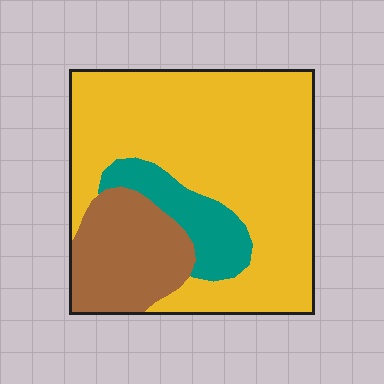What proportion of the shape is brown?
Brown takes up between a sixth and a third of the shape.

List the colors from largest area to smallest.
From largest to smallest: yellow, brown, teal.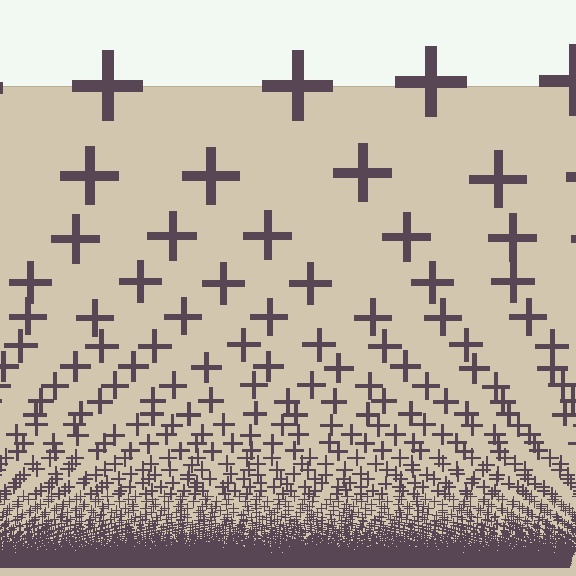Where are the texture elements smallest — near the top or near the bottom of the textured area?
Near the bottom.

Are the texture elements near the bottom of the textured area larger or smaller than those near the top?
Smaller. The gradient is inverted — elements near the bottom are smaller and denser.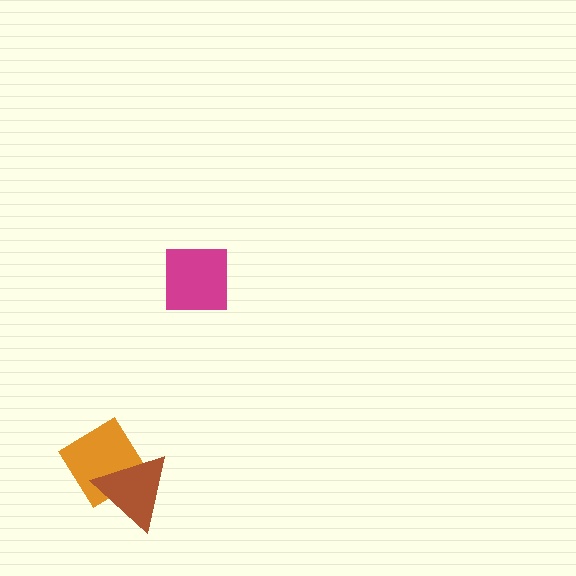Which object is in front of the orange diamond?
The brown triangle is in front of the orange diamond.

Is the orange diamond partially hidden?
Yes, it is partially covered by another shape.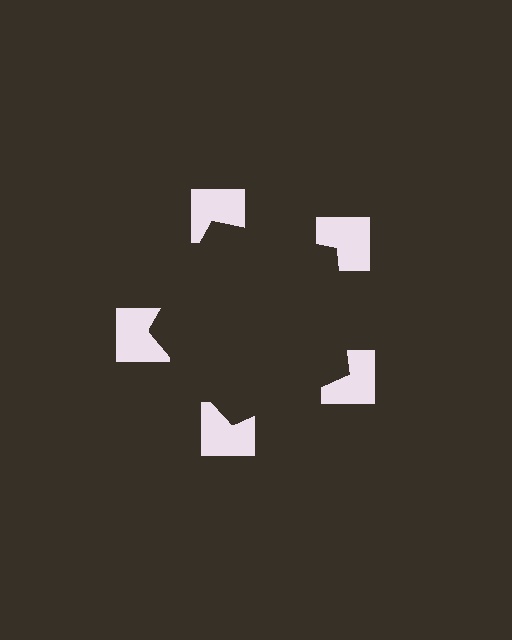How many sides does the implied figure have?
5 sides.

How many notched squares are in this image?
There are 5 — one at each vertex of the illusory pentagon.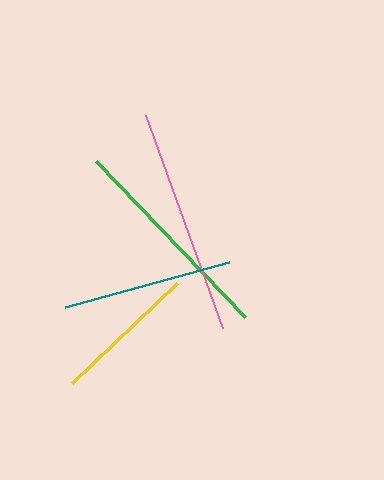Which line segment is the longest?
The pink line is the longest at approximately 226 pixels.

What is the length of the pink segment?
The pink segment is approximately 226 pixels long.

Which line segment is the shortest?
The yellow line is the shortest at approximately 146 pixels.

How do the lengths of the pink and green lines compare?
The pink and green lines are approximately the same length.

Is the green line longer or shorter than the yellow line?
The green line is longer than the yellow line.